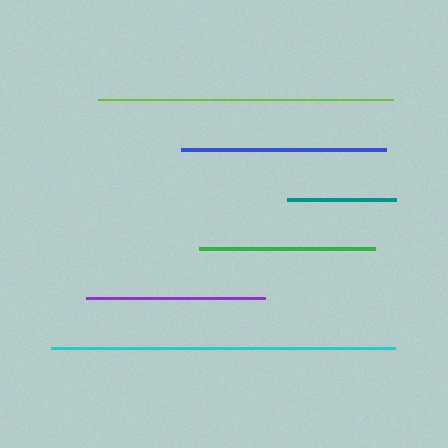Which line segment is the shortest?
The teal line is the shortest at approximately 108 pixels.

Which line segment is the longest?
The cyan line is the longest at approximately 344 pixels.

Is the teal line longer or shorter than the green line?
The green line is longer than the teal line.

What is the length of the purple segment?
The purple segment is approximately 178 pixels long.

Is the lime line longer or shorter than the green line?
The lime line is longer than the green line.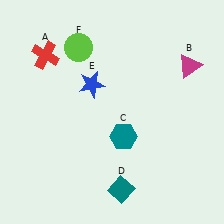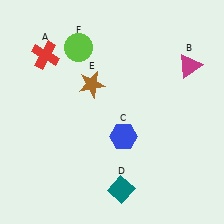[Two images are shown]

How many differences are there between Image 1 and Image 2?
There are 2 differences between the two images.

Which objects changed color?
C changed from teal to blue. E changed from blue to brown.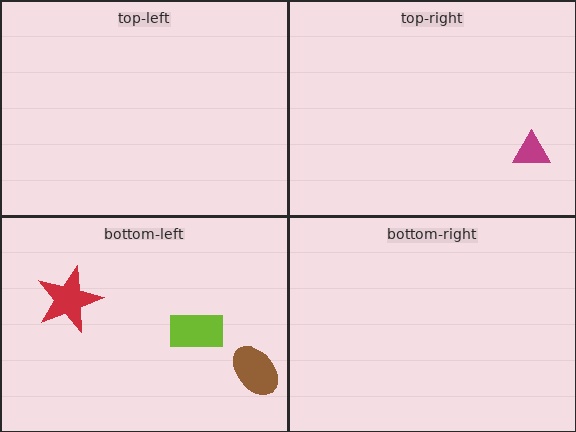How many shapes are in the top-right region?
1.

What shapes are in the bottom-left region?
The lime rectangle, the brown ellipse, the red star.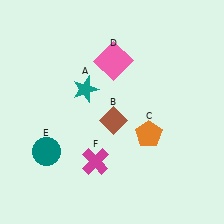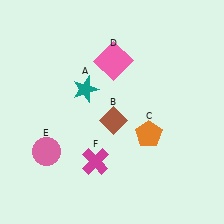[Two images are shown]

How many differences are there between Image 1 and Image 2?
There is 1 difference between the two images.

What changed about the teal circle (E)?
In Image 1, E is teal. In Image 2, it changed to pink.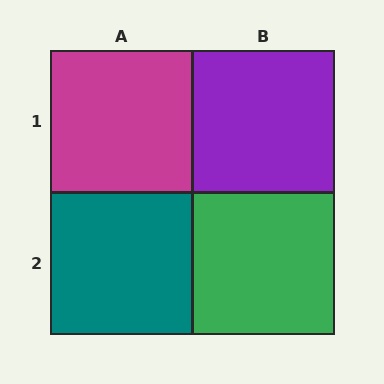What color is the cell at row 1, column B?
Purple.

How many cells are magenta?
1 cell is magenta.